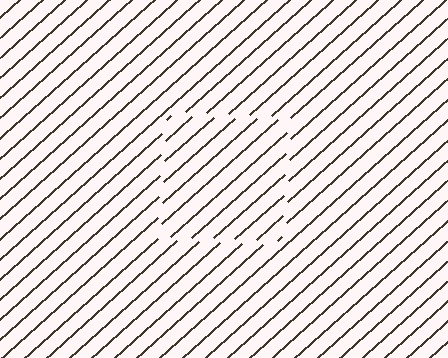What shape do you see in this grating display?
An illusory square. The interior of the shape contains the same grating, shifted by half a period — the contour is defined by the phase discontinuity where line-ends from the inner and outer gratings abut.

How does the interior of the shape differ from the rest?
The interior of the shape contains the same grating, shifted by half a period — the contour is defined by the phase discontinuity where line-ends from the inner and outer gratings abut.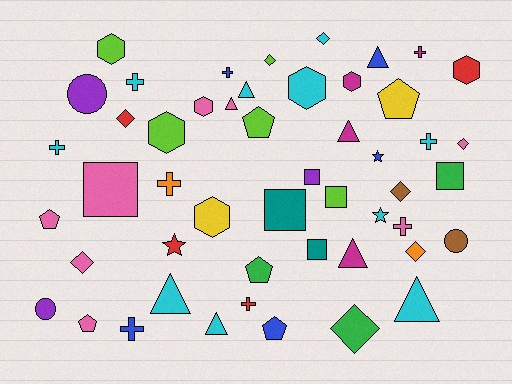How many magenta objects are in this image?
There are 4 magenta objects.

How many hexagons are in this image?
There are 7 hexagons.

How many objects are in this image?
There are 50 objects.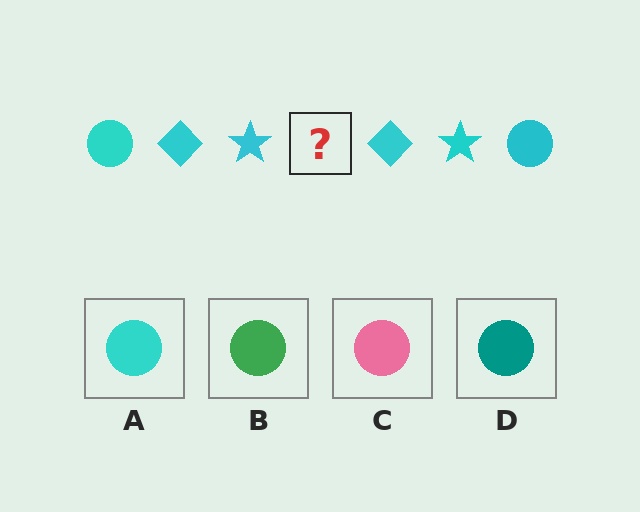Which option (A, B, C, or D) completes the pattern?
A.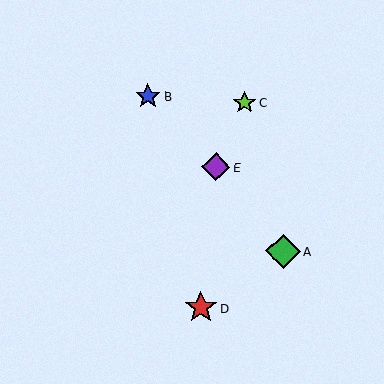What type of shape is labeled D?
Shape D is a red star.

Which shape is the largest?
The green diamond (labeled A) is the largest.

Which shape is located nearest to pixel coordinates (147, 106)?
The blue star (labeled B) at (148, 96) is nearest to that location.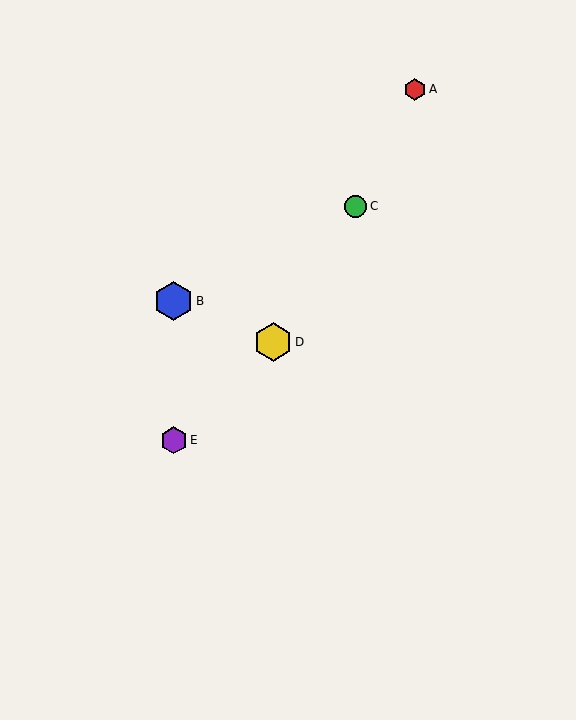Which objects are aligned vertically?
Objects B, E are aligned vertically.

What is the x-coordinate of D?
Object D is at x≈273.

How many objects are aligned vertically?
2 objects (B, E) are aligned vertically.